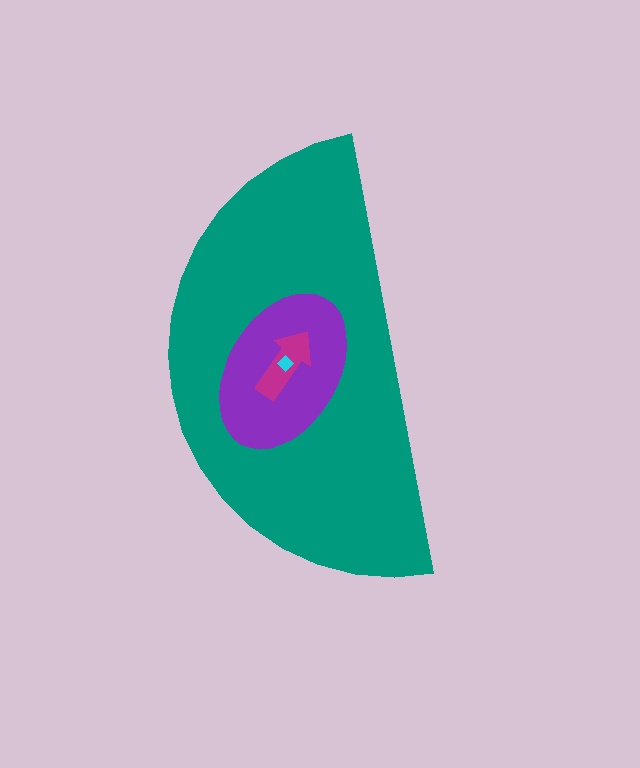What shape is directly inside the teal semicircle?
The purple ellipse.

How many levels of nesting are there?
4.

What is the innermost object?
The cyan diamond.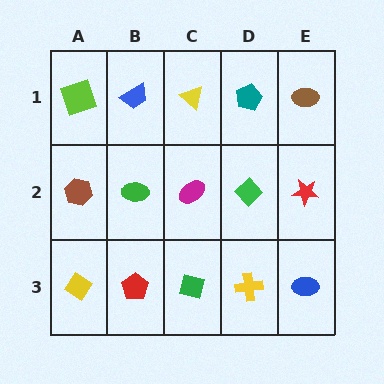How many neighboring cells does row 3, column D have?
3.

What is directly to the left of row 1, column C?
A blue trapezoid.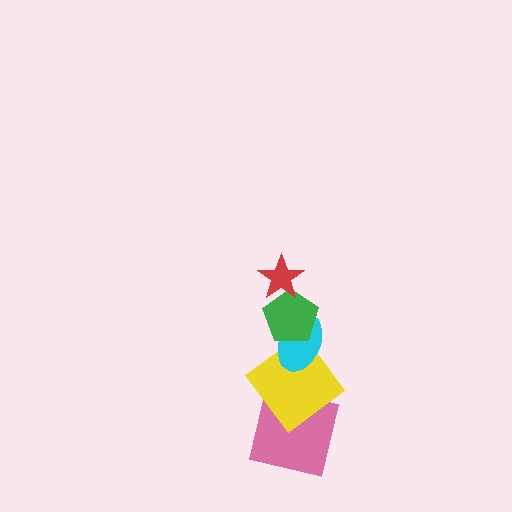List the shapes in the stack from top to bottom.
From top to bottom: the red star, the green pentagon, the cyan ellipse, the yellow diamond, the pink square.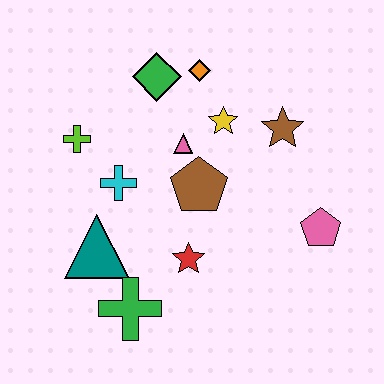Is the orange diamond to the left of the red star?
No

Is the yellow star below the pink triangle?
No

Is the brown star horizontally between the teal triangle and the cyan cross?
No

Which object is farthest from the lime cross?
The pink pentagon is farthest from the lime cross.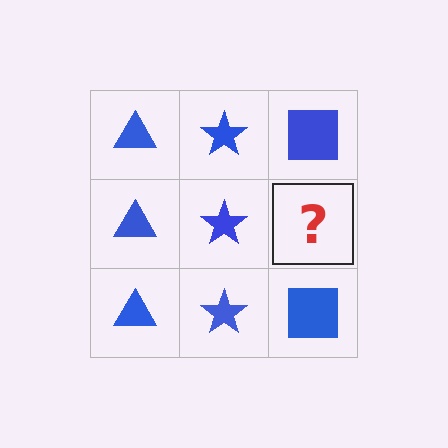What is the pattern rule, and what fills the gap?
The rule is that each column has a consistent shape. The gap should be filled with a blue square.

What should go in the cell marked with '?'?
The missing cell should contain a blue square.